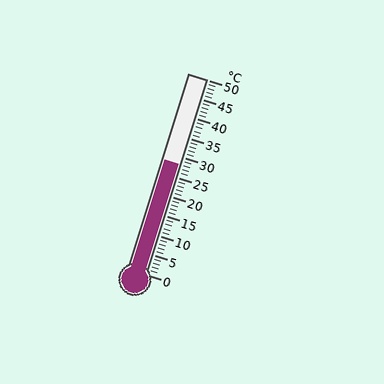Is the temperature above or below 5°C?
The temperature is above 5°C.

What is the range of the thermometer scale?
The thermometer scale ranges from 0°C to 50°C.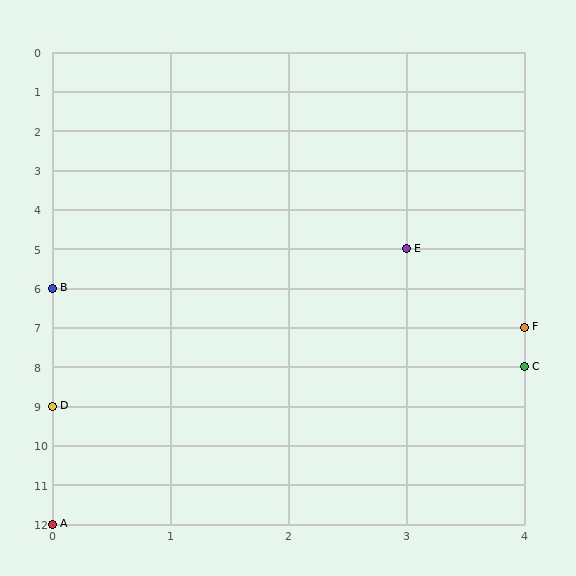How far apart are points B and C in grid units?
Points B and C are 4 columns and 2 rows apart (about 4.5 grid units diagonally).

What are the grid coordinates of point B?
Point B is at grid coordinates (0, 6).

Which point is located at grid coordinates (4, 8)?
Point C is at (4, 8).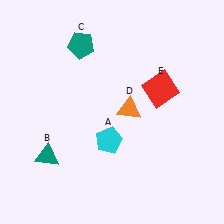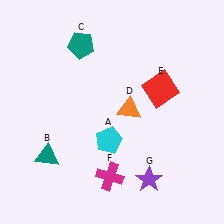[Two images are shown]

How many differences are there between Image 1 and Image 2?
There are 2 differences between the two images.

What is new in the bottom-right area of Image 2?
A purple star (G) was added in the bottom-right area of Image 2.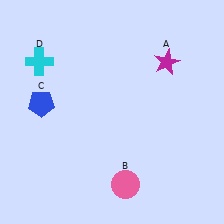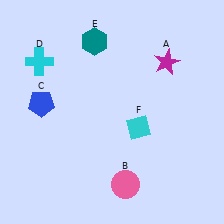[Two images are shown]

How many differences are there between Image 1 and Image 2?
There are 2 differences between the two images.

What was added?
A teal hexagon (E), a cyan diamond (F) were added in Image 2.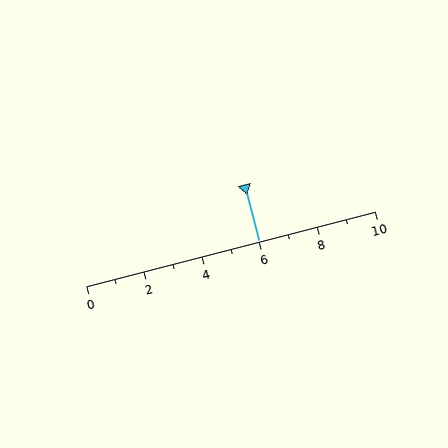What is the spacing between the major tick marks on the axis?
The major ticks are spaced 2 apart.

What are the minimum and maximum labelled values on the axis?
The axis runs from 0 to 10.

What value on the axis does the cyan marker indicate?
The marker indicates approximately 6.